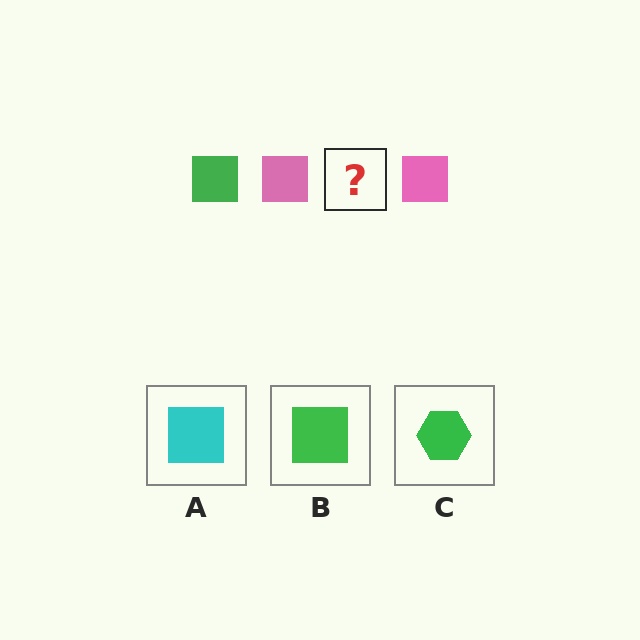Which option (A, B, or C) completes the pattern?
B.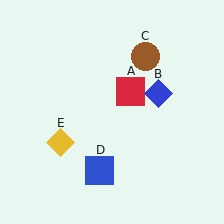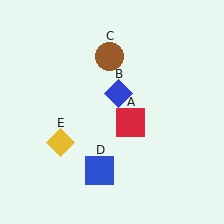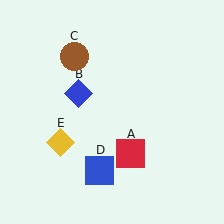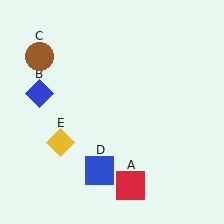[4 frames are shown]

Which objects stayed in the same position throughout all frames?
Blue square (object D) and yellow diamond (object E) remained stationary.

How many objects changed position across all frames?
3 objects changed position: red square (object A), blue diamond (object B), brown circle (object C).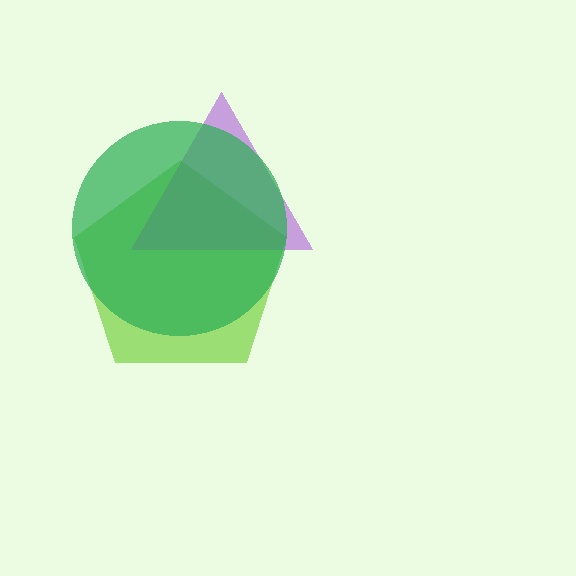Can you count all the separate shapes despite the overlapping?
Yes, there are 3 separate shapes.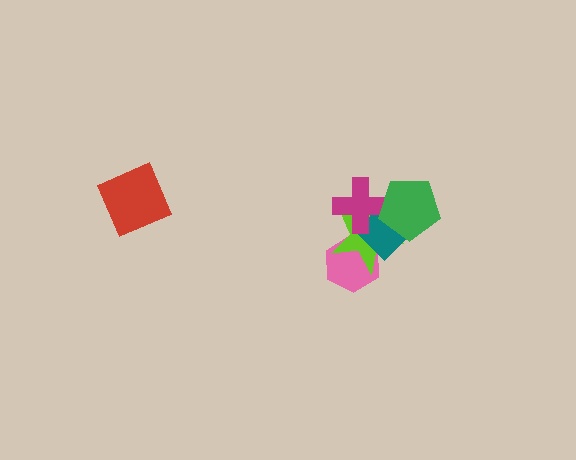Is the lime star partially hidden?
Yes, it is partially covered by another shape.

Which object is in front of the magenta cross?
The green pentagon is in front of the magenta cross.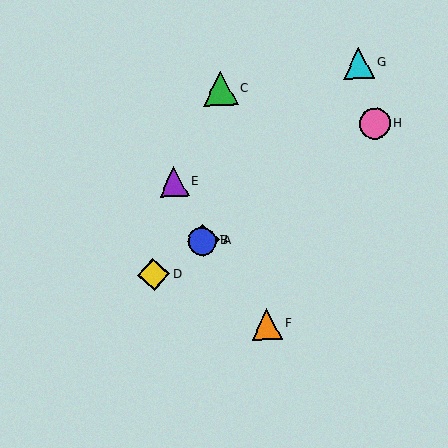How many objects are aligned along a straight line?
4 objects (A, B, D, H) are aligned along a straight line.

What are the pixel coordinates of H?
Object H is at (375, 124).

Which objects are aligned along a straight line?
Objects A, B, D, H are aligned along a straight line.